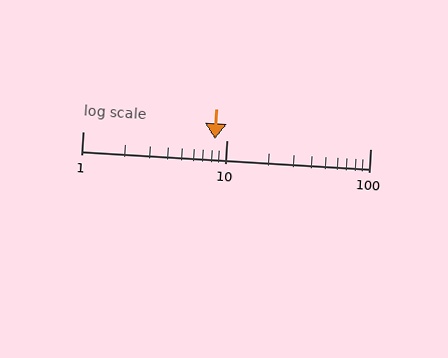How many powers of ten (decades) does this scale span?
The scale spans 2 decades, from 1 to 100.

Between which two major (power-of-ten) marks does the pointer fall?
The pointer is between 1 and 10.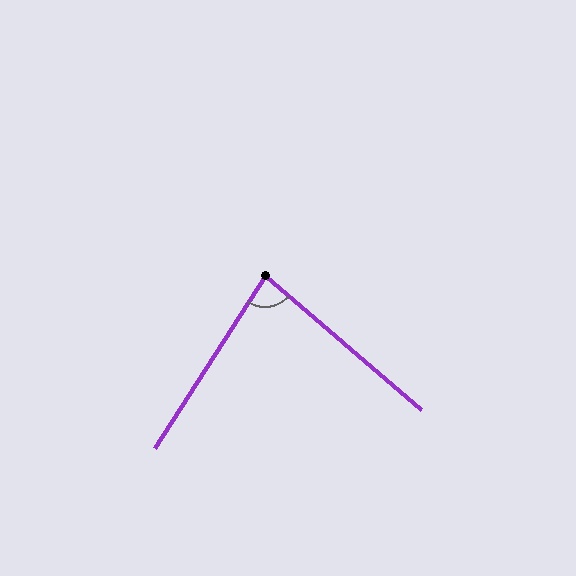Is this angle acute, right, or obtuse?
It is acute.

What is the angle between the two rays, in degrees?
Approximately 82 degrees.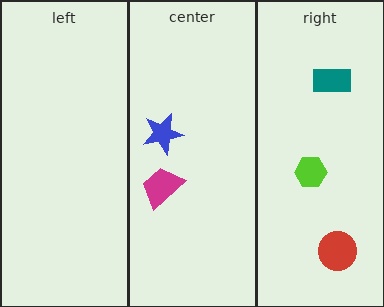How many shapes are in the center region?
2.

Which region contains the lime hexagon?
The right region.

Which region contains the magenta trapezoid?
The center region.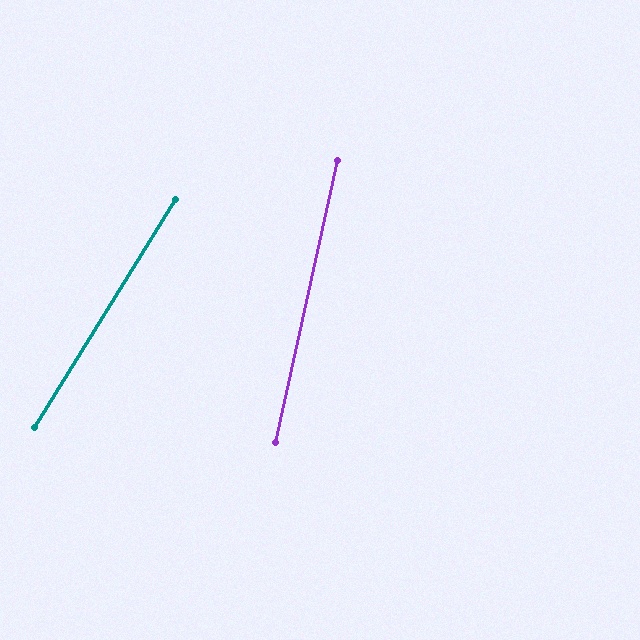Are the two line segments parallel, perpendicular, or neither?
Neither parallel nor perpendicular — they differ by about 19°.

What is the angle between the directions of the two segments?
Approximately 19 degrees.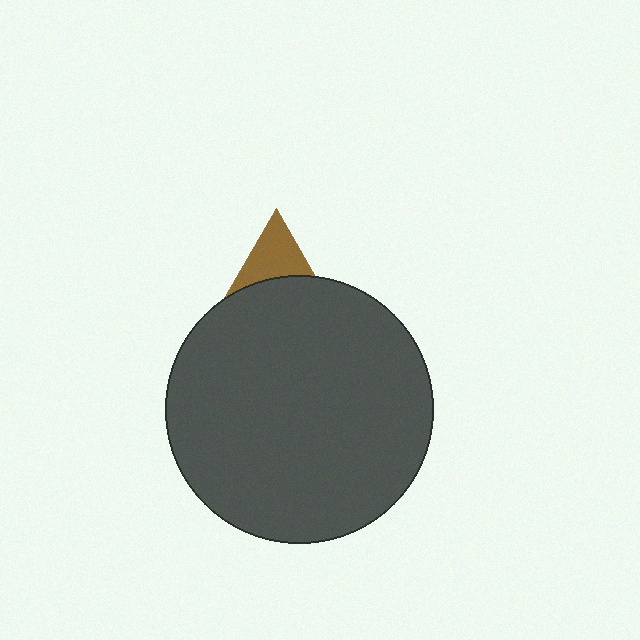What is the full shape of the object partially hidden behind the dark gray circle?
The partially hidden object is a brown triangle.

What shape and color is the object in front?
The object in front is a dark gray circle.